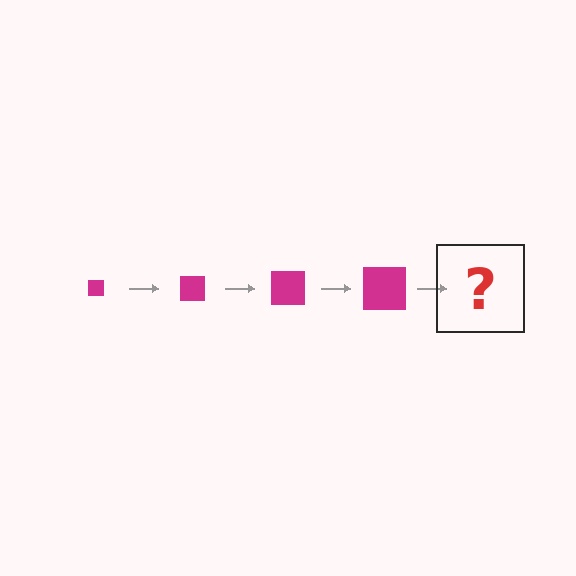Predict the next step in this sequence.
The next step is a magenta square, larger than the previous one.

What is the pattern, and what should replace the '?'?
The pattern is that the square gets progressively larger each step. The '?' should be a magenta square, larger than the previous one.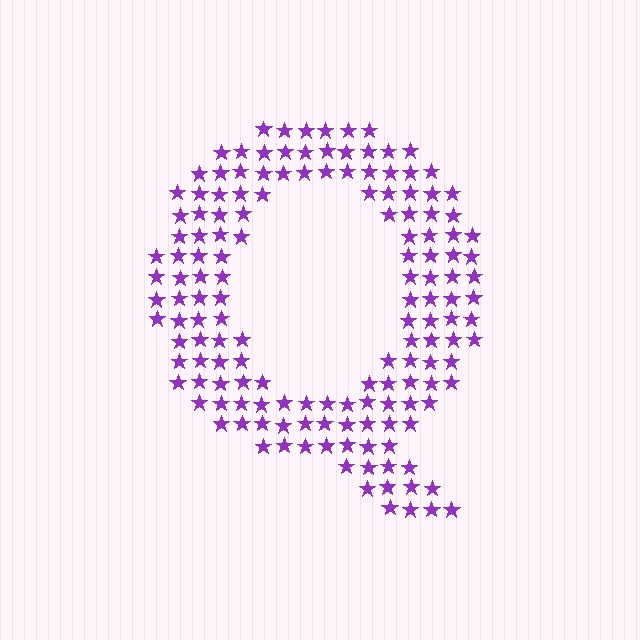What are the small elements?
The small elements are stars.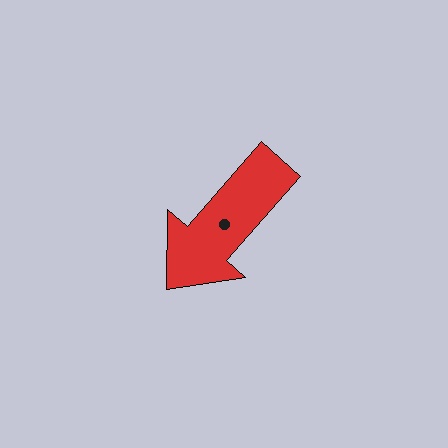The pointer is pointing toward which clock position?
Roughly 7 o'clock.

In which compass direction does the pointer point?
Southwest.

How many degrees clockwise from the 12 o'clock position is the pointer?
Approximately 221 degrees.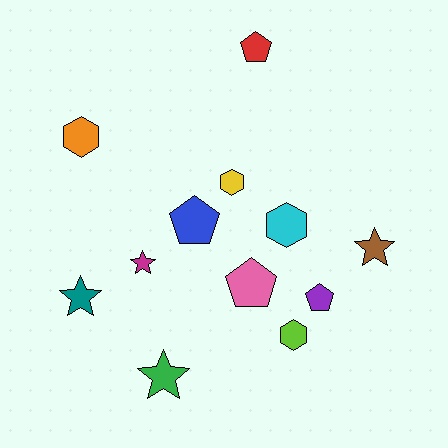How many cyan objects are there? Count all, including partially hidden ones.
There is 1 cyan object.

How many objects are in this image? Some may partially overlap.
There are 12 objects.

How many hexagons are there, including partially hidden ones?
There are 4 hexagons.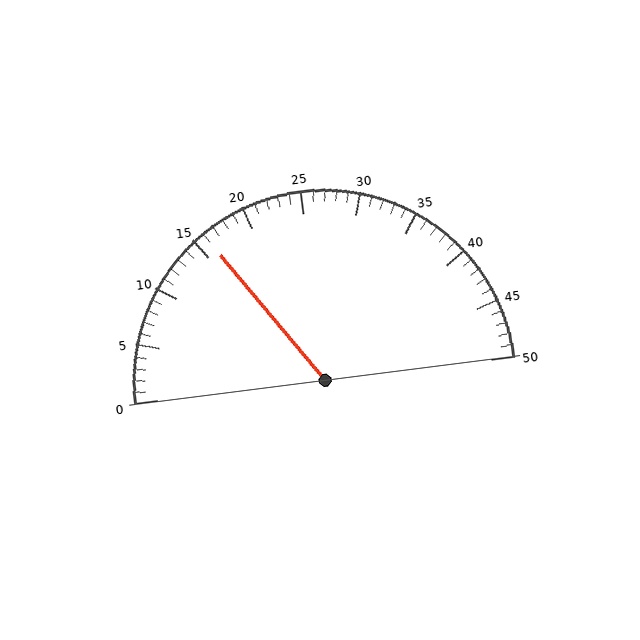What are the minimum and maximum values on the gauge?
The gauge ranges from 0 to 50.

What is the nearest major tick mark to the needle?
The nearest major tick mark is 15.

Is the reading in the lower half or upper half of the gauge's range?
The reading is in the lower half of the range (0 to 50).